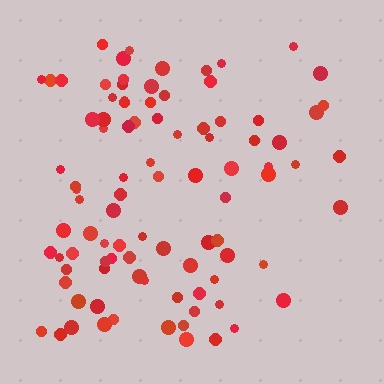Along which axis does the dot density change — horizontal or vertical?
Horizontal.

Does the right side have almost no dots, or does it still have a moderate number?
Still a moderate number, just noticeably fewer than the left.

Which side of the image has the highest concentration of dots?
The left.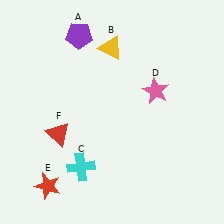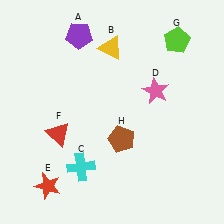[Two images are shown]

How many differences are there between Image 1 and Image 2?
There are 2 differences between the two images.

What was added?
A lime pentagon (G), a brown pentagon (H) were added in Image 2.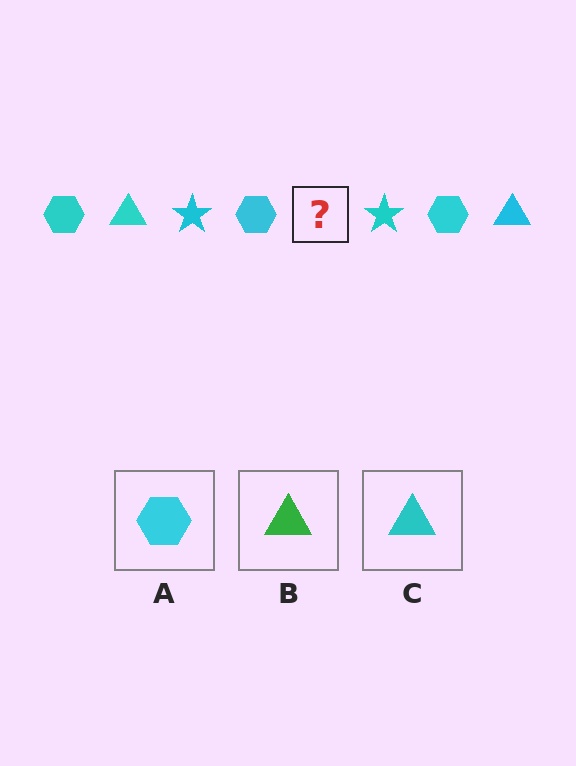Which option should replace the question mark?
Option C.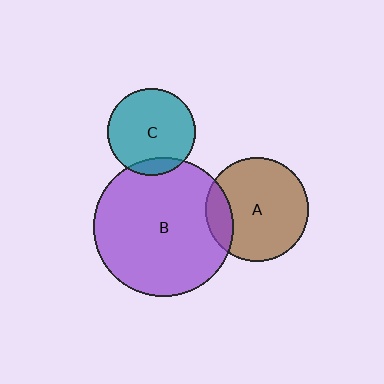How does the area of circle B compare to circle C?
Approximately 2.5 times.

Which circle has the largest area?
Circle B (purple).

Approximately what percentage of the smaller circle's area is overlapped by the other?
Approximately 15%.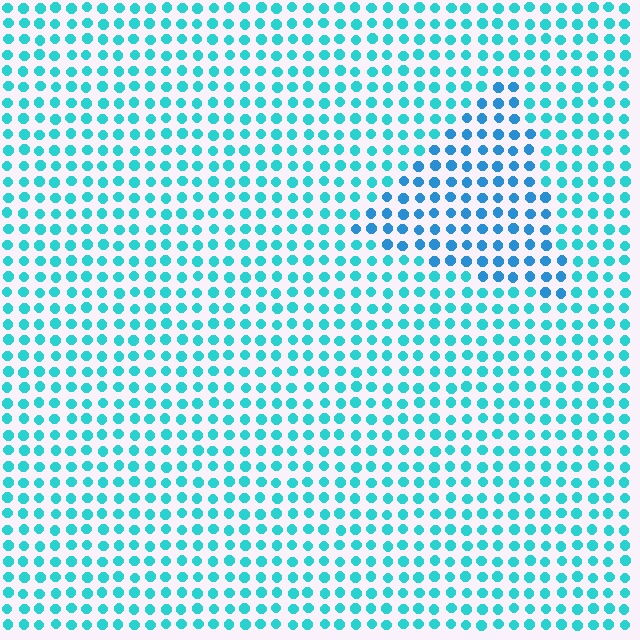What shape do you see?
I see a triangle.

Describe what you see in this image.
The image is filled with small cyan elements in a uniform arrangement. A triangle-shaped region is visible where the elements are tinted to a slightly different hue, forming a subtle color boundary.